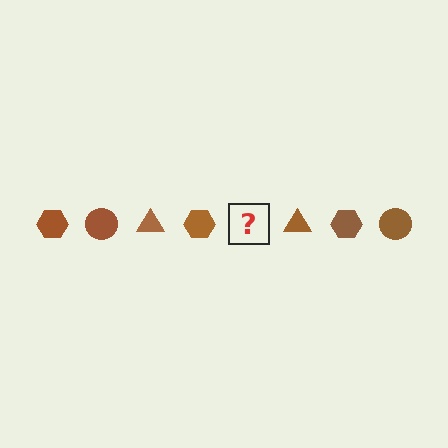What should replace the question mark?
The question mark should be replaced with a brown circle.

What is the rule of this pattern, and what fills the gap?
The rule is that the pattern cycles through hexagon, circle, triangle shapes in brown. The gap should be filled with a brown circle.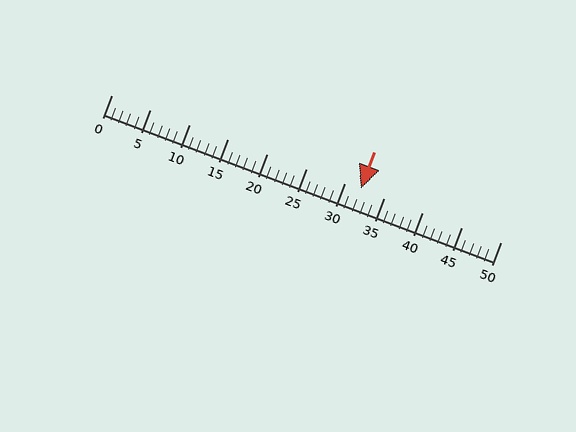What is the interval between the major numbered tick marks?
The major tick marks are spaced 5 units apart.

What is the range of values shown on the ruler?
The ruler shows values from 0 to 50.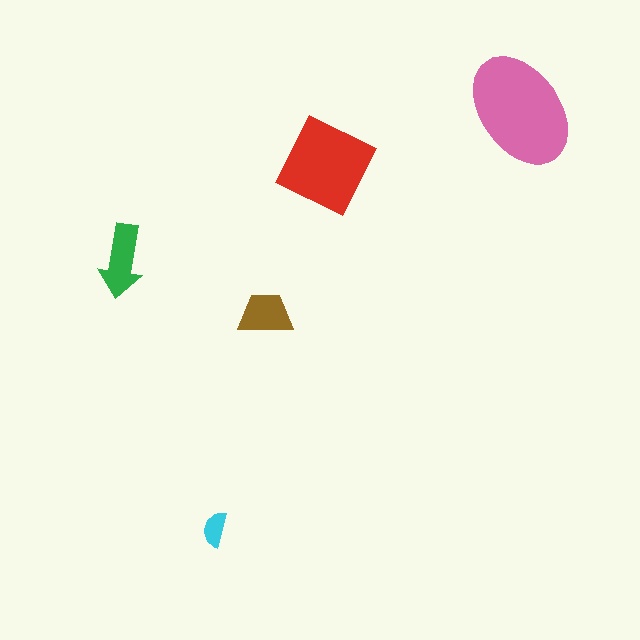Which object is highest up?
The pink ellipse is topmost.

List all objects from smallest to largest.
The cyan semicircle, the brown trapezoid, the green arrow, the red diamond, the pink ellipse.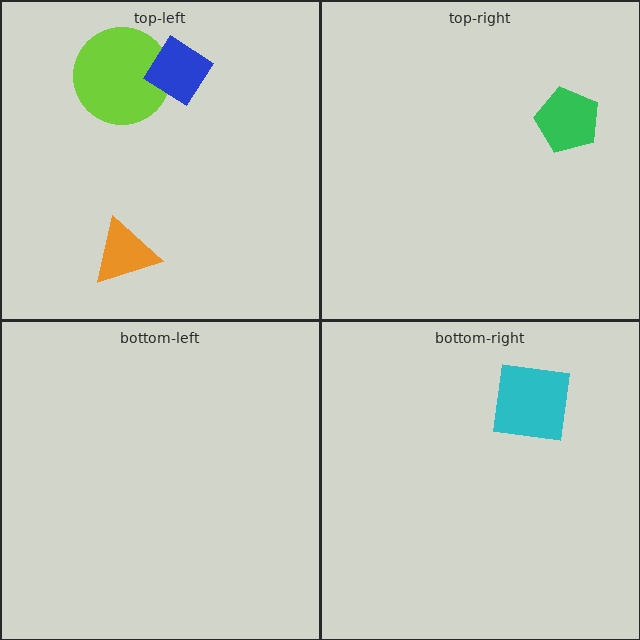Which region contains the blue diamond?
The top-left region.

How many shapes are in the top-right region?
1.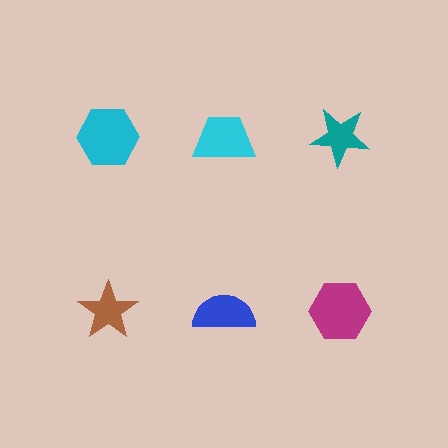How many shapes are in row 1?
3 shapes.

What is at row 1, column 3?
A teal star.